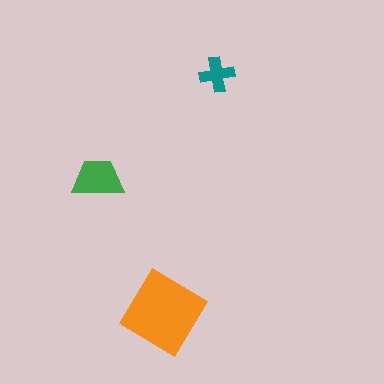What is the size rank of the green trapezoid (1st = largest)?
2nd.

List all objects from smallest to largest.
The teal cross, the green trapezoid, the orange diamond.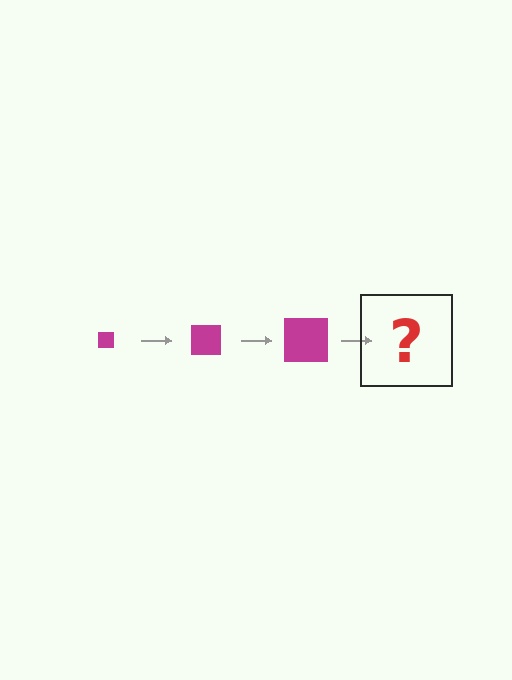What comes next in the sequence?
The next element should be a magenta square, larger than the previous one.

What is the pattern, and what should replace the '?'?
The pattern is that the square gets progressively larger each step. The '?' should be a magenta square, larger than the previous one.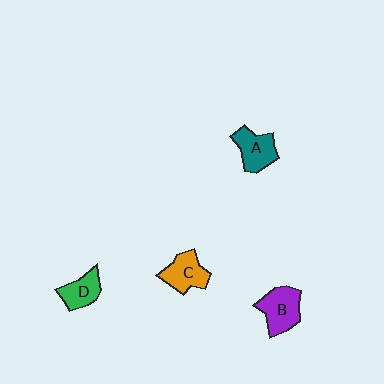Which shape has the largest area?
Shape B (purple).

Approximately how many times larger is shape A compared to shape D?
Approximately 1.2 times.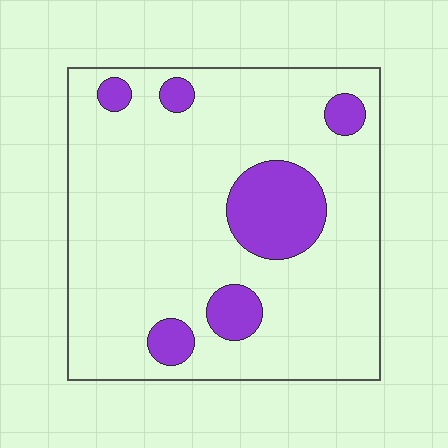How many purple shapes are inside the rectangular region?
6.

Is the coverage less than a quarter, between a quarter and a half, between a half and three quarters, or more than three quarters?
Less than a quarter.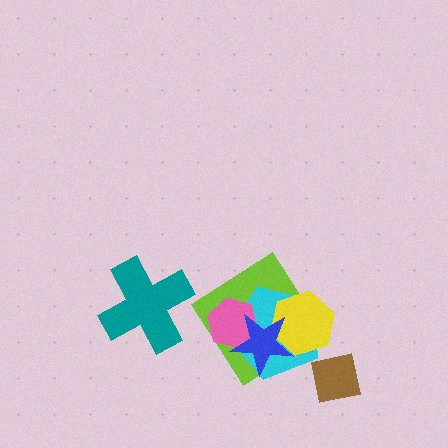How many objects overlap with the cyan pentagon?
4 objects overlap with the cyan pentagon.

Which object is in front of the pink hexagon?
The blue star is in front of the pink hexagon.